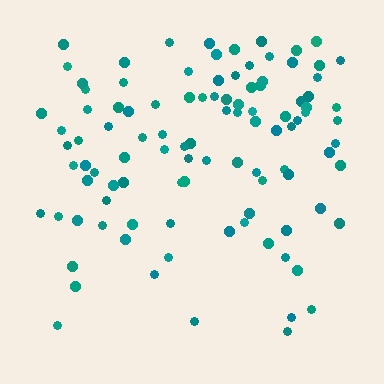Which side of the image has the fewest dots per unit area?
The bottom.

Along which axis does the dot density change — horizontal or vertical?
Vertical.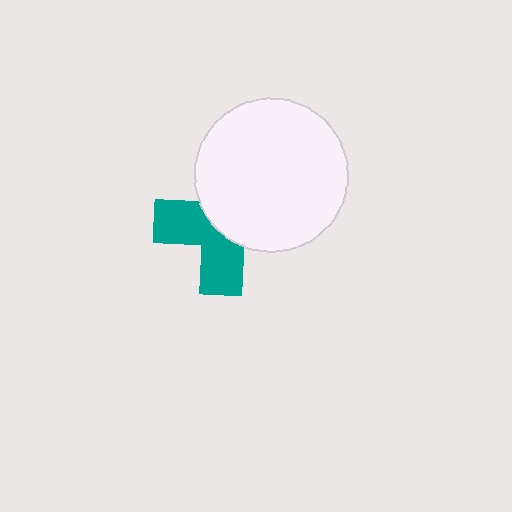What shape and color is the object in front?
The object in front is a white circle.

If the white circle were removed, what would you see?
You would see the complete teal cross.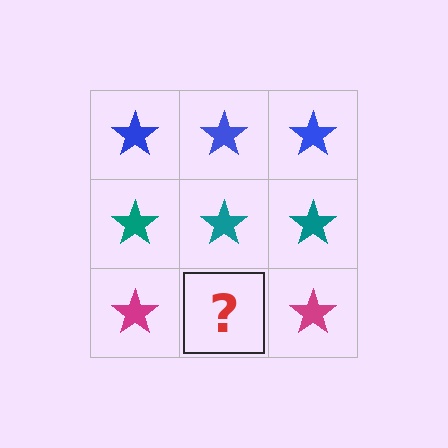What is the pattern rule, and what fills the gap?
The rule is that each row has a consistent color. The gap should be filled with a magenta star.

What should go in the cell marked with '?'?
The missing cell should contain a magenta star.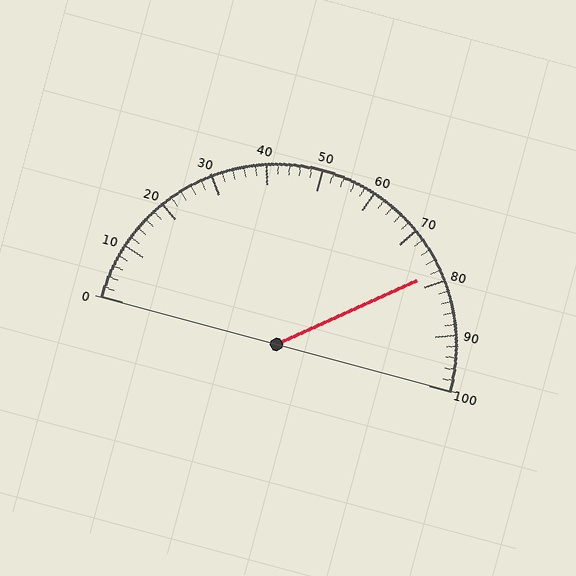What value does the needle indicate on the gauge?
The needle indicates approximately 78.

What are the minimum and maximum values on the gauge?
The gauge ranges from 0 to 100.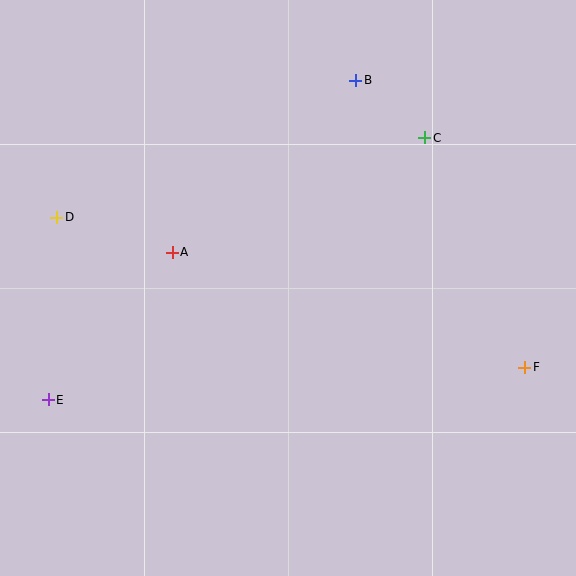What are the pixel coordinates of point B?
Point B is at (356, 80).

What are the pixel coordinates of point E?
Point E is at (48, 400).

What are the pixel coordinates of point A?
Point A is at (172, 252).